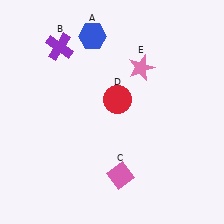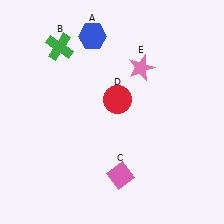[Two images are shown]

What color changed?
The cross (B) changed from purple in Image 1 to green in Image 2.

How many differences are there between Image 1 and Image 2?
There is 1 difference between the two images.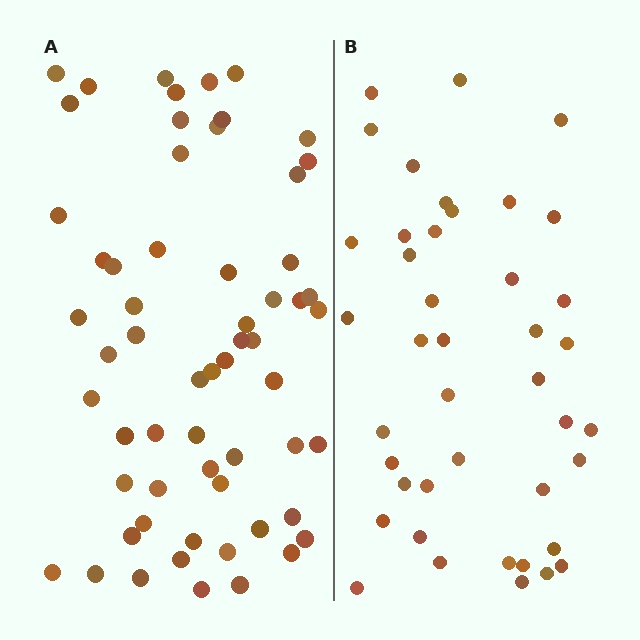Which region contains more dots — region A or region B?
Region A (the left region) has more dots.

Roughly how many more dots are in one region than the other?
Region A has approximately 20 more dots than region B.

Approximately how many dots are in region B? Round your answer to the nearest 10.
About 40 dots. (The exact count is 42, which rounds to 40.)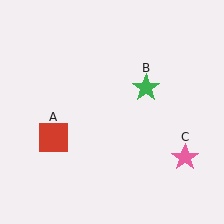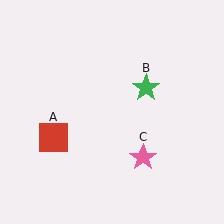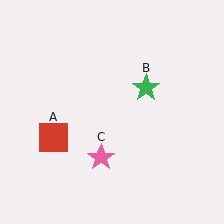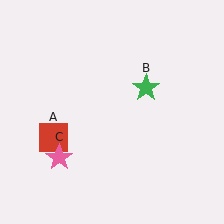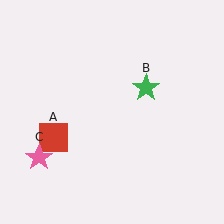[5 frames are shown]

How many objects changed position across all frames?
1 object changed position: pink star (object C).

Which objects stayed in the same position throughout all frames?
Red square (object A) and green star (object B) remained stationary.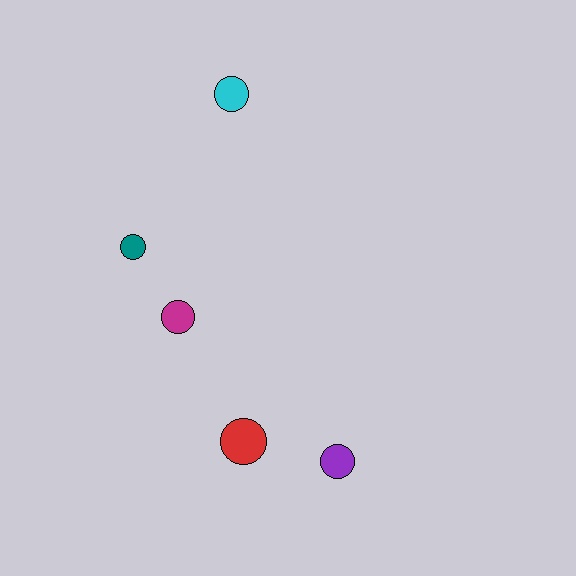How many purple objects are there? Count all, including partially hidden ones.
There is 1 purple object.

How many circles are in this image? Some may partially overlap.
There are 5 circles.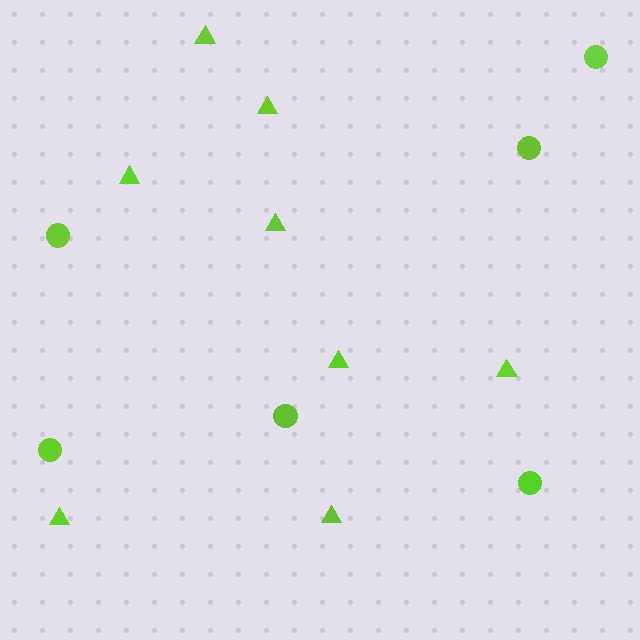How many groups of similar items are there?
There are 2 groups: one group of triangles (8) and one group of circles (6).